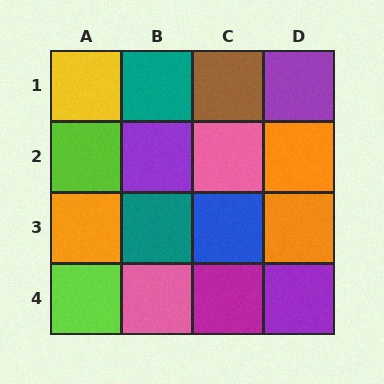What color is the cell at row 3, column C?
Blue.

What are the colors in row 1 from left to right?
Yellow, teal, brown, purple.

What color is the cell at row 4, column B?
Pink.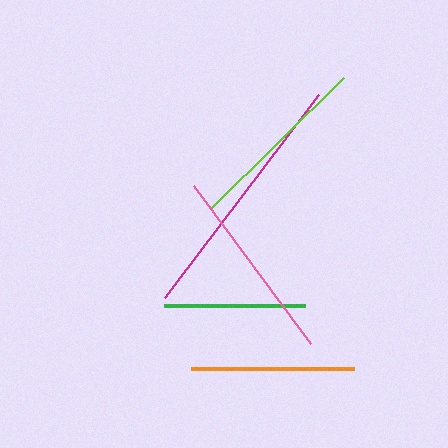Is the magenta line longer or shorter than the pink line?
The magenta line is longer than the pink line.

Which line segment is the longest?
The magenta line is the longest at approximately 255 pixels.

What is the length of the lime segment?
The lime segment is approximately 185 pixels long.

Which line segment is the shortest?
The green line is the shortest at approximately 140 pixels.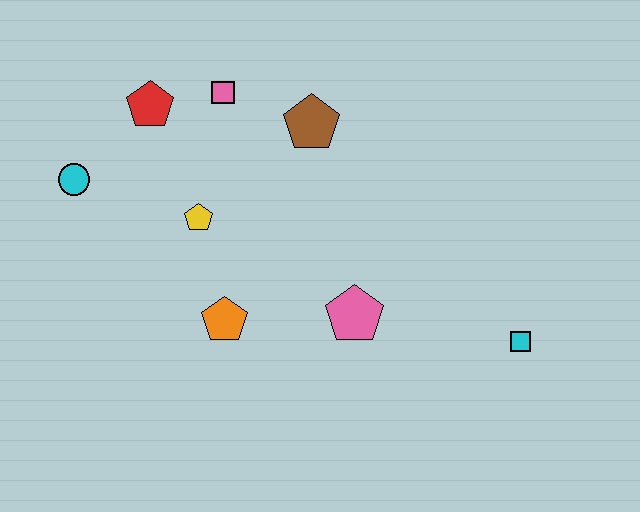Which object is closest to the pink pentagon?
The orange pentagon is closest to the pink pentagon.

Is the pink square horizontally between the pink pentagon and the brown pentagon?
No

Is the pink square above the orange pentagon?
Yes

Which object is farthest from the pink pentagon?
The cyan circle is farthest from the pink pentagon.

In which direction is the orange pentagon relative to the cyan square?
The orange pentagon is to the left of the cyan square.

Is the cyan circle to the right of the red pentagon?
No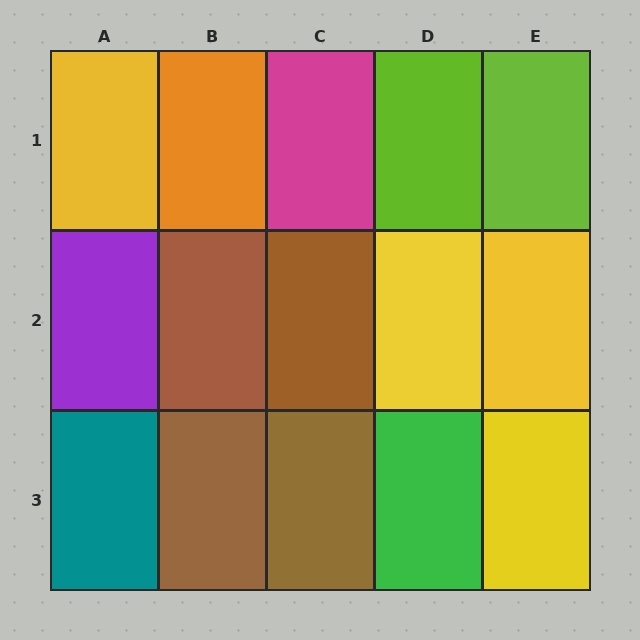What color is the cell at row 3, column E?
Yellow.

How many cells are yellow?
4 cells are yellow.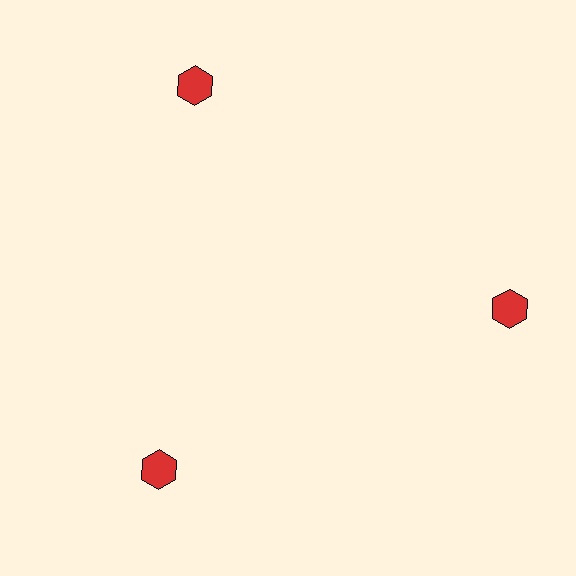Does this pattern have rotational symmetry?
Yes, this pattern has 3-fold rotational symmetry. It looks the same after rotating 120 degrees around the center.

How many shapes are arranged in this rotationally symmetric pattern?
There are 3 shapes, arranged in 3 groups of 1.